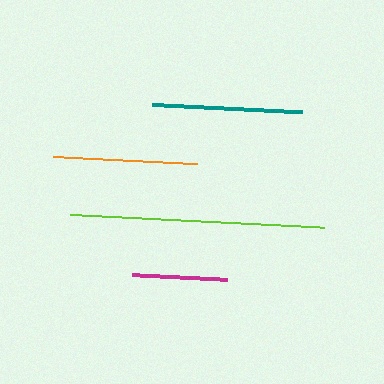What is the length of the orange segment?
The orange segment is approximately 145 pixels long.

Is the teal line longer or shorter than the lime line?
The lime line is longer than the teal line.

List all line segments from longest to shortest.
From longest to shortest: lime, teal, orange, magenta.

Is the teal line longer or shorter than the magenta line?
The teal line is longer than the magenta line.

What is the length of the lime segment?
The lime segment is approximately 255 pixels long.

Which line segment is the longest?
The lime line is the longest at approximately 255 pixels.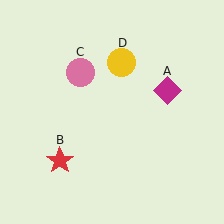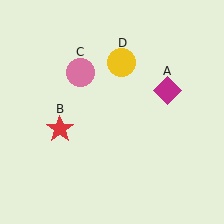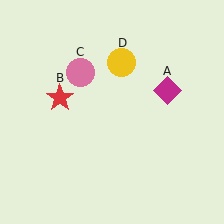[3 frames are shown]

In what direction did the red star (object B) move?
The red star (object B) moved up.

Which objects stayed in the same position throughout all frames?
Magenta diamond (object A) and pink circle (object C) and yellow circle (object D) remained stationary.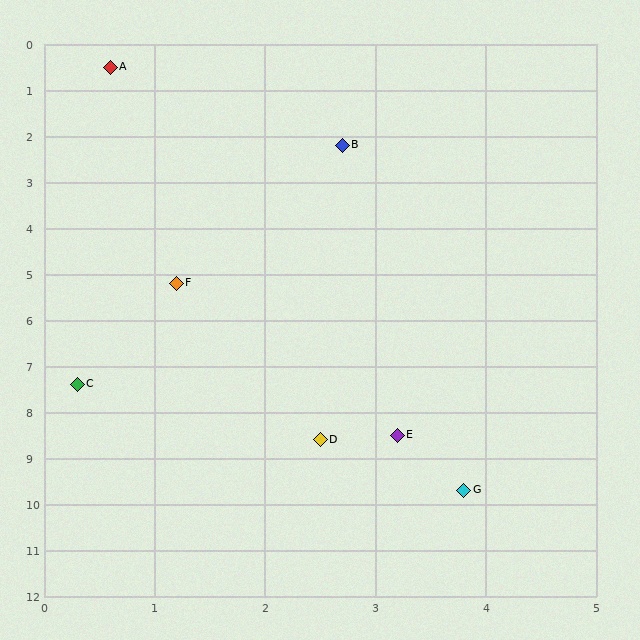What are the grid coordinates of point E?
Point E is at approximately (3.2, 8.5).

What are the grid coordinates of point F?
Point F is at approximately (1.2, 5.2).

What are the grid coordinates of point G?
Point G is at approximately (3.8, 9.7).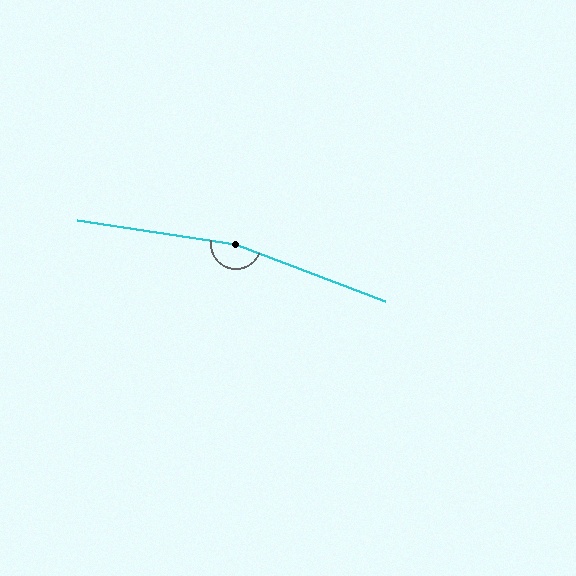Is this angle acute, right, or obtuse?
It is obtuse.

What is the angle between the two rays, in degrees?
Approximately 168 degrees.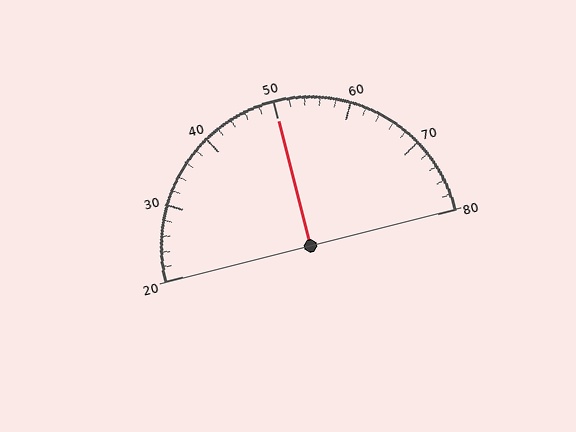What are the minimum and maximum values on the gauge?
The gauge ranges from 20 to 80.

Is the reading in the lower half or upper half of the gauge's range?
The reading is in the upper half of the range (20 to 80).